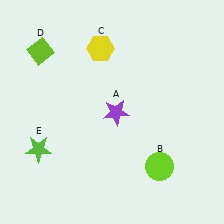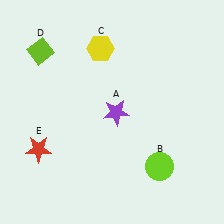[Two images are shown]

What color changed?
The star (E) changed from lime in Image 1 to red in Image 2.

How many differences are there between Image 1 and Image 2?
There is 1 difference between the two images.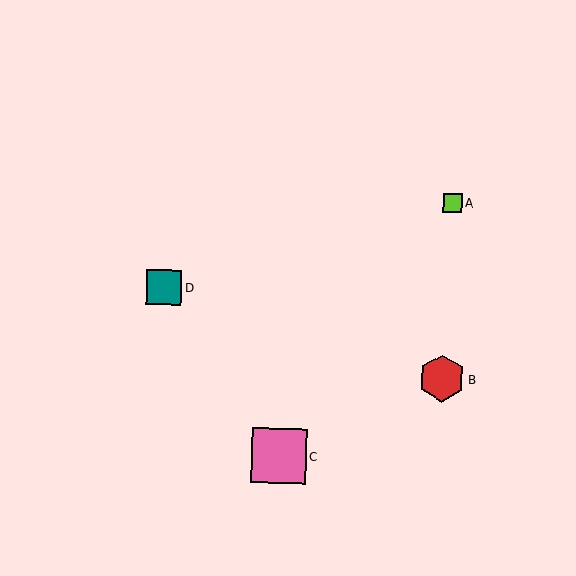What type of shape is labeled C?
Shape C is a pink square.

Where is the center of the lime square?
The center of the lime square is at (453, 203).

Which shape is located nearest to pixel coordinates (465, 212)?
The lime square (labeled A) at (453, 203) is nearest to that location.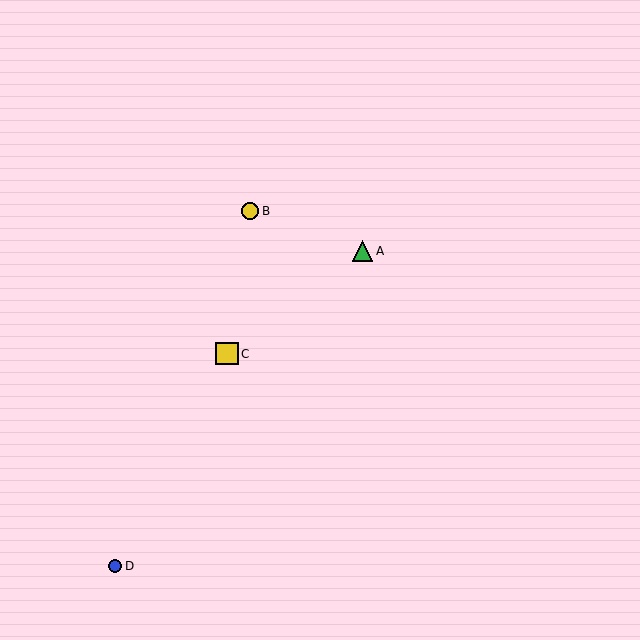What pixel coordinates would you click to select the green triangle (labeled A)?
Click at (363, 251) to select the green triangle A.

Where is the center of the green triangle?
The center of the green triangle is at (363, 251).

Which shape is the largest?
The yellow square (labeled C) is the largest.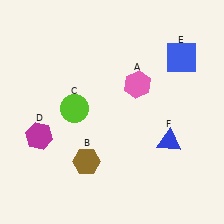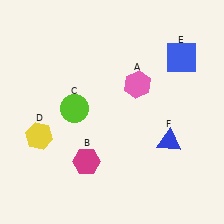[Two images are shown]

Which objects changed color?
B changed from brown to magenta. D changed from magenta to yellow.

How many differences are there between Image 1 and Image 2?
There are 2 differences between the two images.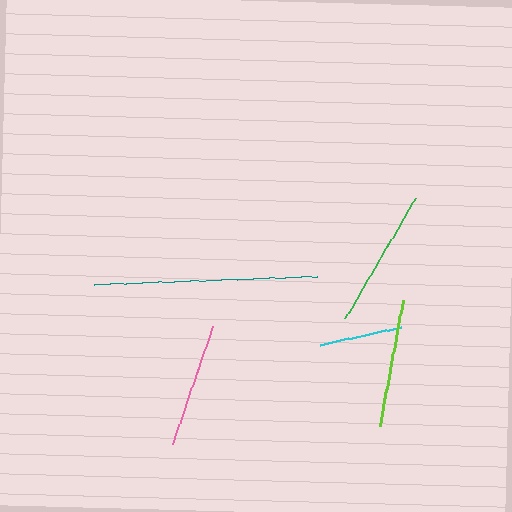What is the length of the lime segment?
The lime segment is approximately 129 pixels long.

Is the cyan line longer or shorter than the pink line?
The pink line is longer than the cyan line.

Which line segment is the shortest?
The cyan line is the shortest at approximately 84 pixels.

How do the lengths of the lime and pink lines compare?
The lime and pink lines are approximately the same length.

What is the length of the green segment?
The green segment is approximately 139 pixels long.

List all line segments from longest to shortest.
From longest to shortest: teal, green, lime, pink, cyan.